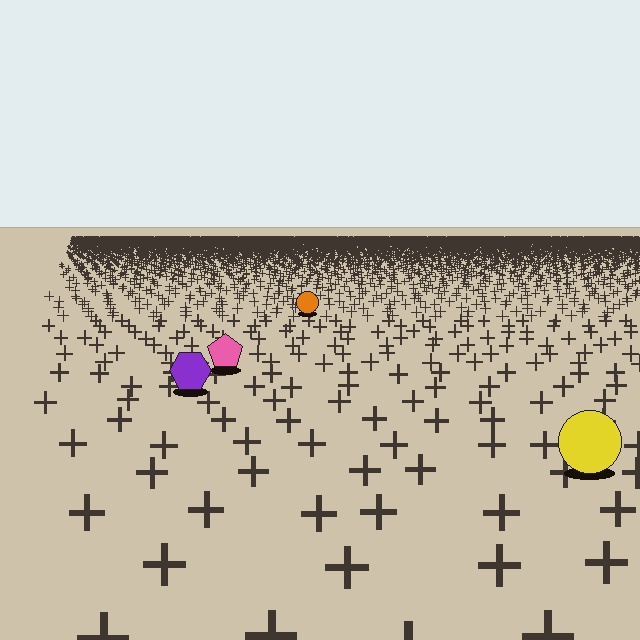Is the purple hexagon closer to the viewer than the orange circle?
Yes. The purple hexagon is closer — you can tell from the texture gradient: the ground texture is coarser near it.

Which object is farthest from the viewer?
The orange circle is farthest from the viewer. It appears smaller and the ground texture around it is denser.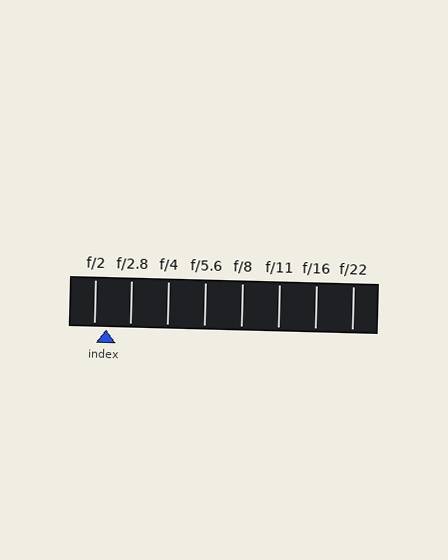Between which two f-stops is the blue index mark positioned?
The index mark is between f/2 and f/2.8.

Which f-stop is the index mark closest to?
The index mark is closest to f/2.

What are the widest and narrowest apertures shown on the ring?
The widest aperture shown is f/2 and the narrowest is f/22.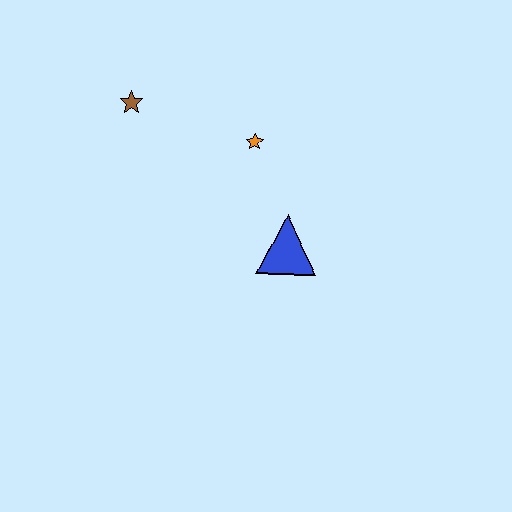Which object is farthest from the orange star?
The brown star is farthest from the orange star.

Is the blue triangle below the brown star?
Yes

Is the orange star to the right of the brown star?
Yes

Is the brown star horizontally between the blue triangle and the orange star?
No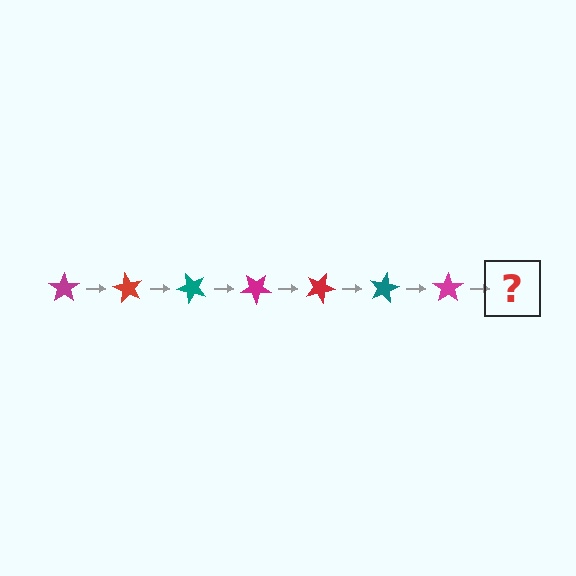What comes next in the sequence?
The next element should be a red star, rotated 420 degrees from the start.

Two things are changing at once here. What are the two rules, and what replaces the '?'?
The two rules are that it rotates 60 degrees each step and the color cycles through magenta, red, and teal. The '?' should be a red star, rotated 420 degrees from the start.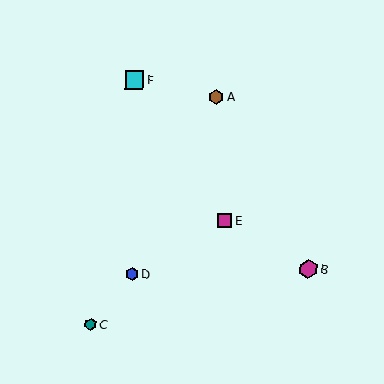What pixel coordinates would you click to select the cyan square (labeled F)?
Click at (135, 80) to select the cyan square F.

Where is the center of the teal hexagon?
The center of the teal hexagon is at (91, 324).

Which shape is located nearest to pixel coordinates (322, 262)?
The magenta hexagon (labeled B) at (308, 269) is nearest to that location.